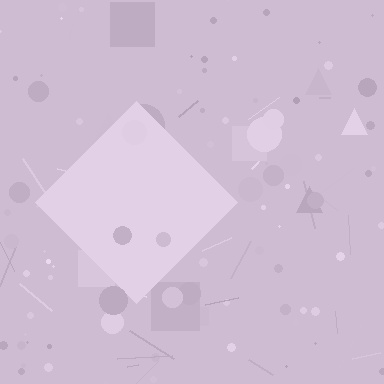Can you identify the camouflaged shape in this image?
The camouflaged shape is a diamond.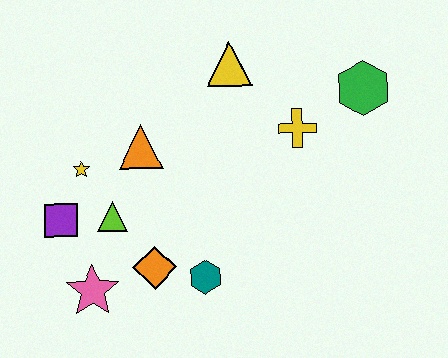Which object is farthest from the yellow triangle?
The pink star is farthest from the yellow triangle.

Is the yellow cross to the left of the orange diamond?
No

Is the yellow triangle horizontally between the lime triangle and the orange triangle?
No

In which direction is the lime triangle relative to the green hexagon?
The lime triangle is to the left of the green hexagon.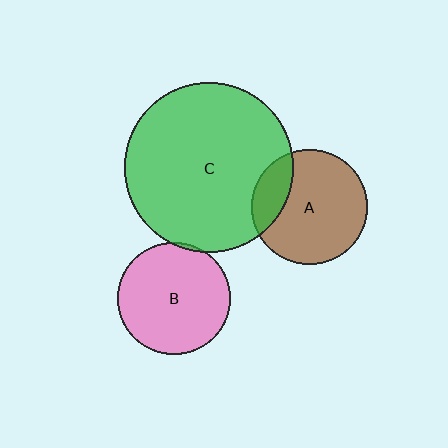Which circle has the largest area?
Circle C (green).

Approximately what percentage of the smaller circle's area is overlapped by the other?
Approximately 5%.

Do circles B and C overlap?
Yes.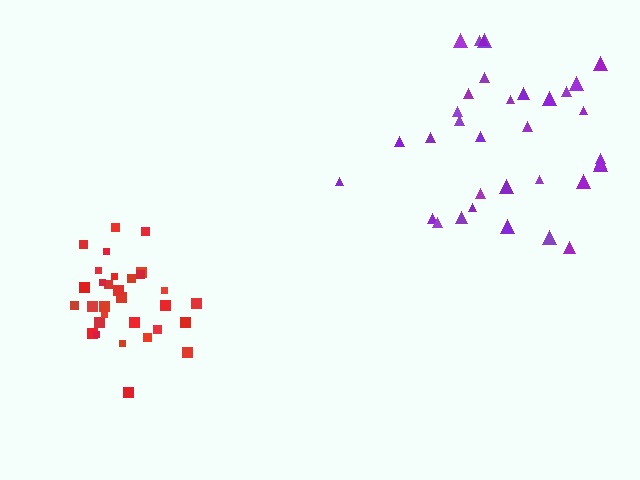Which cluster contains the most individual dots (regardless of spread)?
Purple (35).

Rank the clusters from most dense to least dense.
red, purple.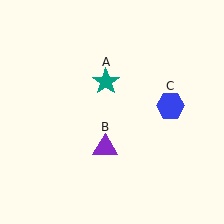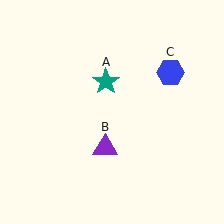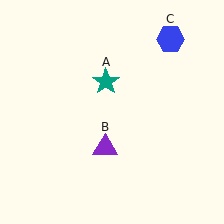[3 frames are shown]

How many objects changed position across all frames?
1 object changed position: blue hexagon (object C).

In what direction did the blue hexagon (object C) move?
The blue hexagon (object C) moved up.